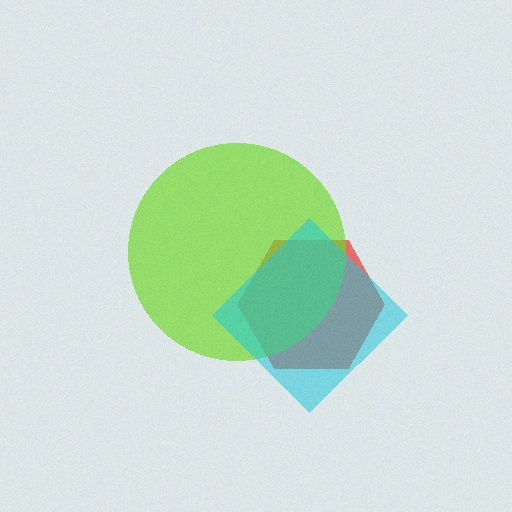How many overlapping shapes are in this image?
There are 3 overlapping shapes in the image.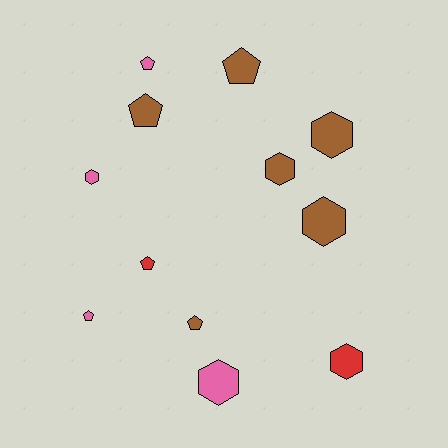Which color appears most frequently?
Brown, with 6 objects.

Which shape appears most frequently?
Pentagon, with 6 objects.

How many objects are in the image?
There are 12 objects.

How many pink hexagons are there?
There are 2 pink hexagons.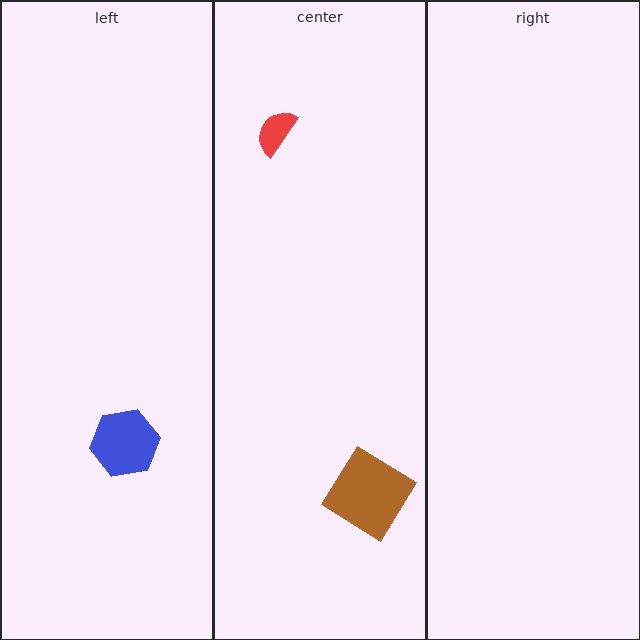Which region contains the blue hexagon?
The left region.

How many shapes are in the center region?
2.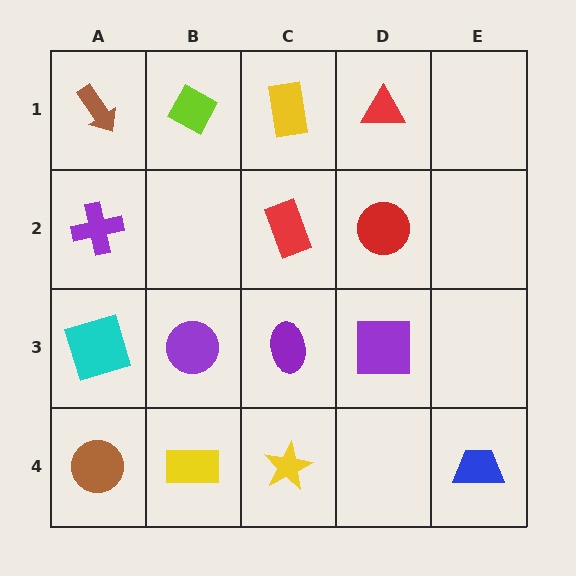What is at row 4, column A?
A brown circle.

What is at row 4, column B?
A yellow rectangle.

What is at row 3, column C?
A purple ellipse.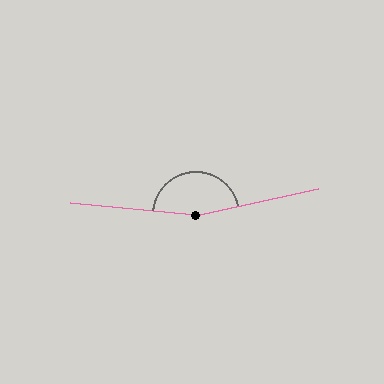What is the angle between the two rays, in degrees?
Approximately 162 degrees.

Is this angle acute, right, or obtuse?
It is obtuse.